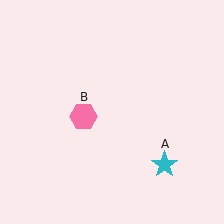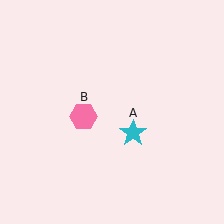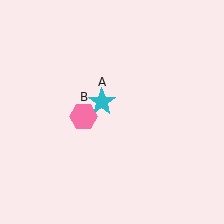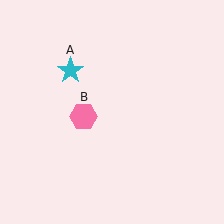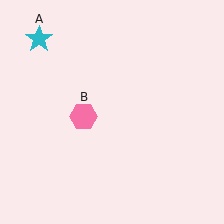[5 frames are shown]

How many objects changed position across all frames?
1 object changed position: cyan star (object A).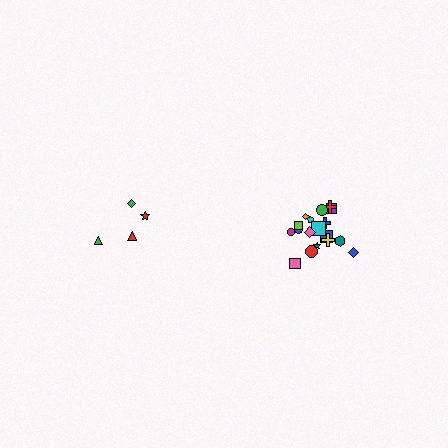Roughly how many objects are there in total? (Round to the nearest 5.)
Roughly 20 objects in total.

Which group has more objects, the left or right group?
The right group.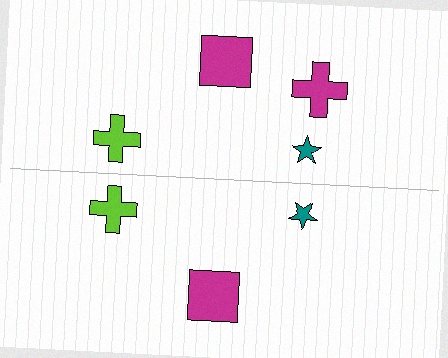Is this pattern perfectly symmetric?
No, the pattern is not perfectly symmetric. A magenta cross is missing from the bottom side.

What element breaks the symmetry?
A magenta cross is missing from the bottom side.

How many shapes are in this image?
There are 7 shapes in this image.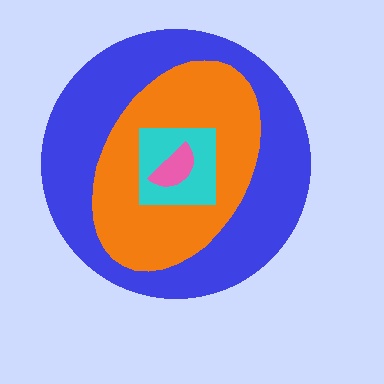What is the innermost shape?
The pink semicircle.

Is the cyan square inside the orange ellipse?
Yes.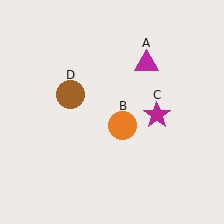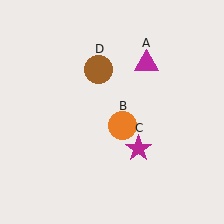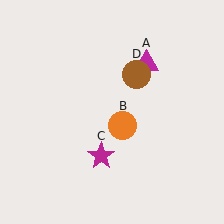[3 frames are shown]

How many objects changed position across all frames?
2 objects changed position: magenta star (object C), brown circle (object D).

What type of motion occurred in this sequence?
The magenta star (object C), brown circle (object D) rotated clockwise around the center of the scene.